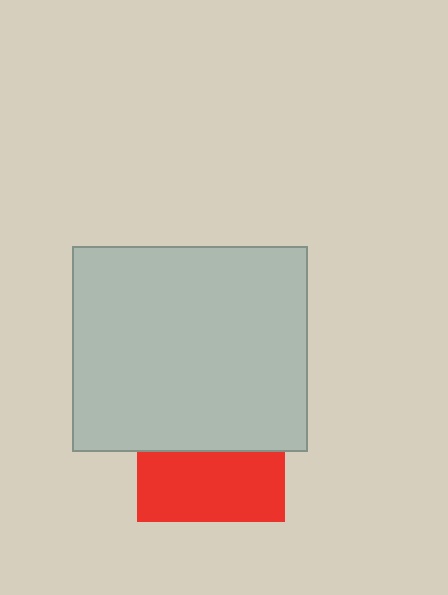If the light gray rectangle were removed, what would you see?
You would see the complete red square.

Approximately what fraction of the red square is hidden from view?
Roughly 53% of the red square is hidden behind the light gray rectangle.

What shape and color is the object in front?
The object in front is a light gray rectangle.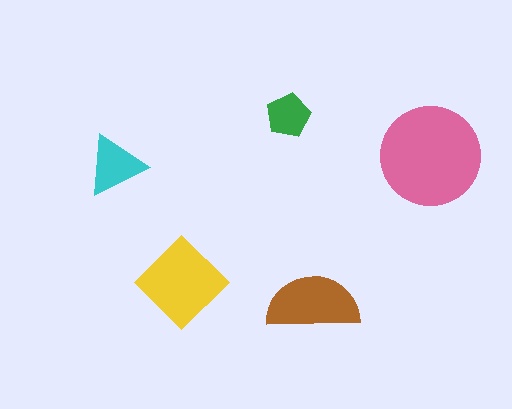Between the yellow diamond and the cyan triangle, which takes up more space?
The yellow diamond.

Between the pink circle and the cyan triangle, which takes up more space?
The pink circle.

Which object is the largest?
The pink circle.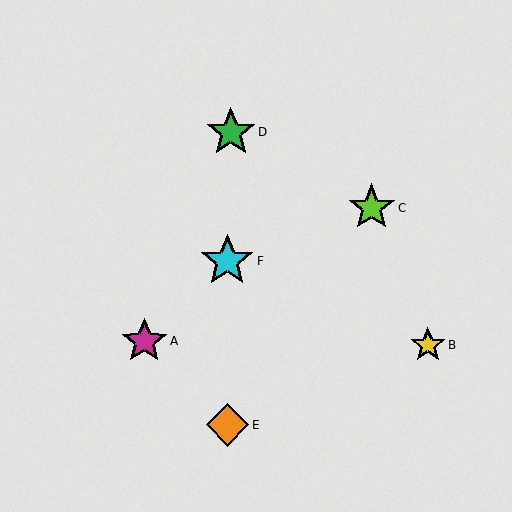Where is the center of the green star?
The center of the green star is at (231, 132).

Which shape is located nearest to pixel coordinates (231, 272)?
The cyan star (labeled F) at (227, 261) is nearest to that location.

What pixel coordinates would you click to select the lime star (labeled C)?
Click at (372, 208) to select the lime star C.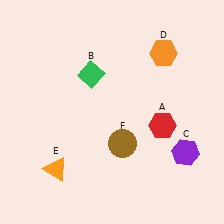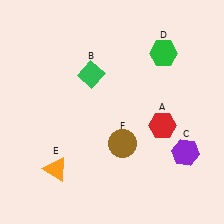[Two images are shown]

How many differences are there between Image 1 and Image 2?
There is 1 difference between the two images.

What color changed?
The hexagon (D) changed from orange in Image 1 to green in Image 2.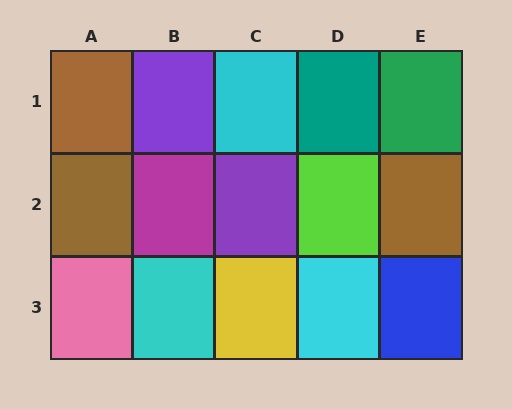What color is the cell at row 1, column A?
Brown.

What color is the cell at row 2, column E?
Brown.